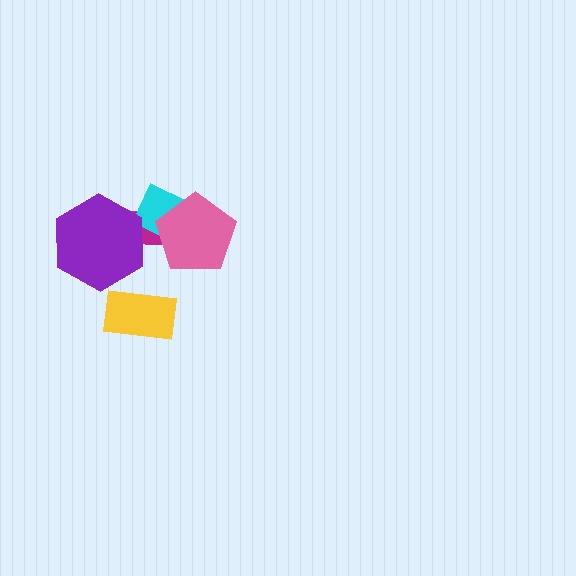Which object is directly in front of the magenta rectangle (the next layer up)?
The cyan diamond is directly in front of the magenta rectangle.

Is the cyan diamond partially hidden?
Yes, it is partially covered by another shape.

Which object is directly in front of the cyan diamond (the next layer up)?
The pink pentagon is directly in front of the cyan diamond.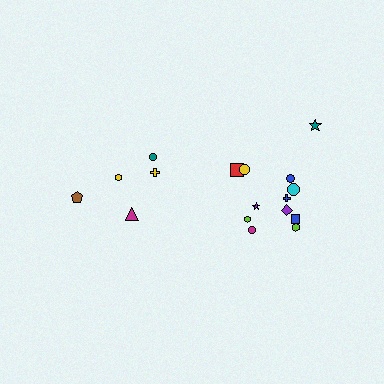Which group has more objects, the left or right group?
The right group.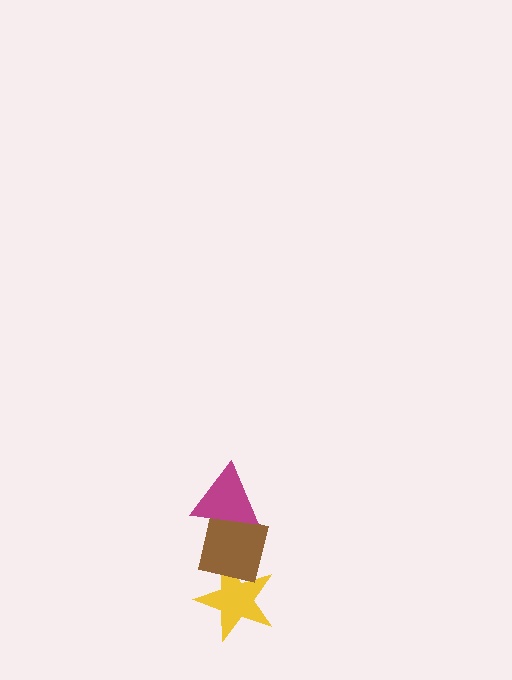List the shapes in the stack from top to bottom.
From top to bottom: the magenta triangle, the brown square, the yellow star.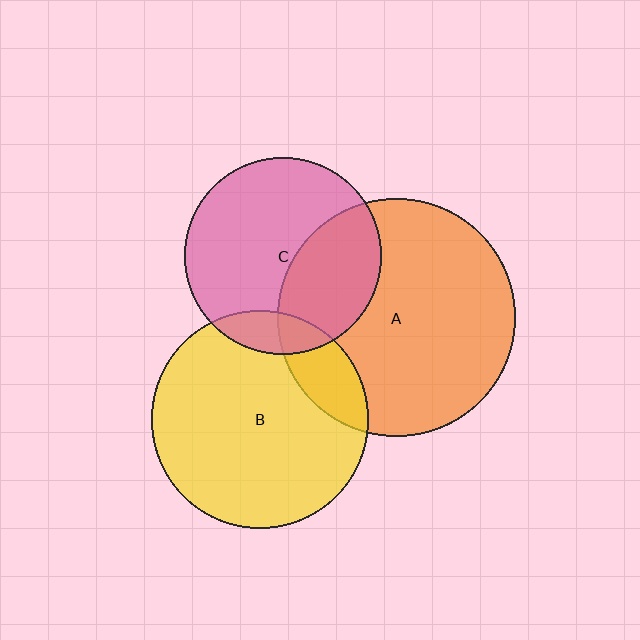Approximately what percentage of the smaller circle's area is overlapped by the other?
Approximately 35%.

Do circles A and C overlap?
Yes.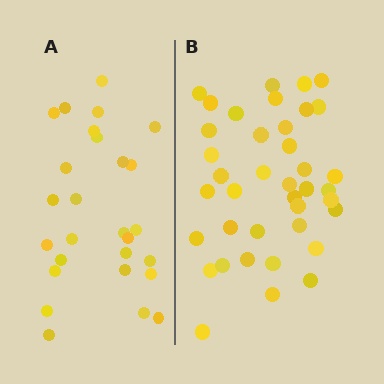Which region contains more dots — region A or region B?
Region B (the right region) has more dots.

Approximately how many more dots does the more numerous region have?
Region B has roughly 12 or so more dots than region A.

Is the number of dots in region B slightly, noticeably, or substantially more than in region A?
Region B has noticeably more, but not dramatically so. The ratio is roughly 1.4 to 1.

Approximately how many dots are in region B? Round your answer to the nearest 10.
About 40 dots. (The exact count is 39, which rounds to 40.)